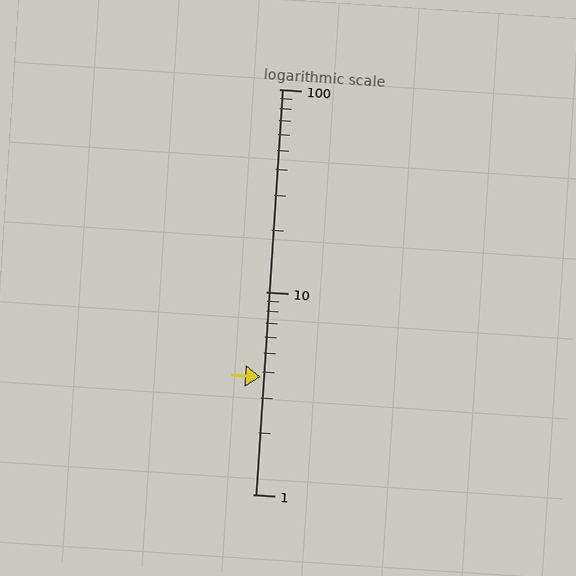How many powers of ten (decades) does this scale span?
The scale spans 2 decades, from 1 to 100.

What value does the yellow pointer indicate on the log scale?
The pointer indicates approximately 3.8.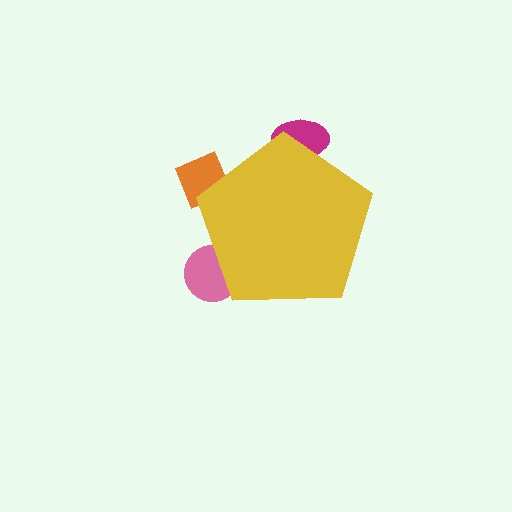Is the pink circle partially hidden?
Yes, the pink circle is partially hidden behind the yellow pentagon.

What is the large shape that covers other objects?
A yellow pentagon.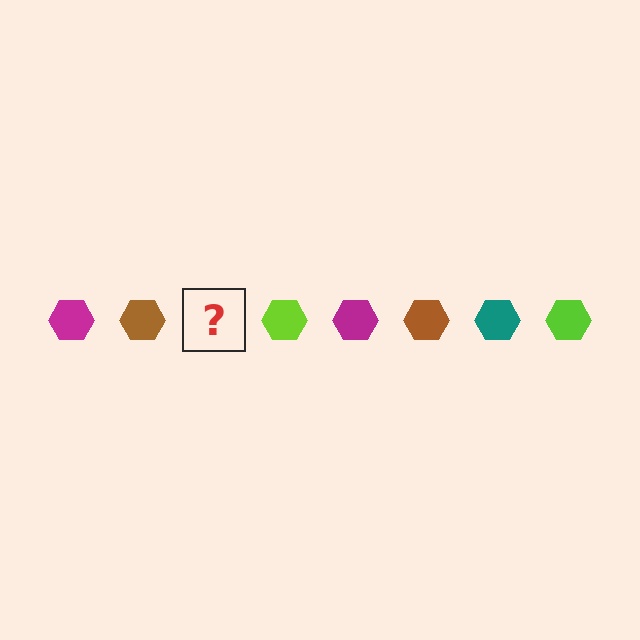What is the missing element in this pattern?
The missing element is a teal hexagon.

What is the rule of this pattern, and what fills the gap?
The rule is that the pattern cycles through magenta, brown, teal, lime hexagons. The gap should be filled with a teal hexagon.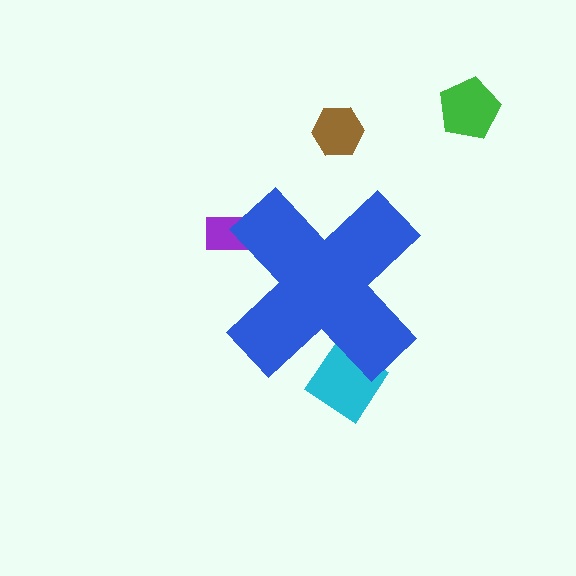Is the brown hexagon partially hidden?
No, the brown hexagon is fully visible.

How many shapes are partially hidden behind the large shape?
2 shapes are partially hidden.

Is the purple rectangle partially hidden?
Yes, the purple rectangle is partially hidden behind the blue cross.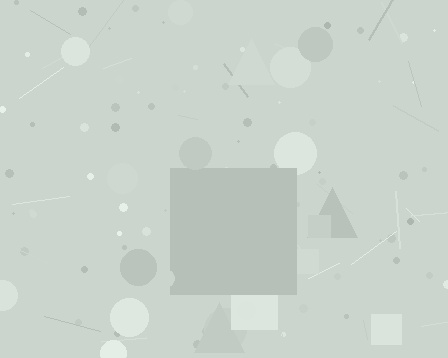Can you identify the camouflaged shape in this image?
The camouflaged shape is a square.